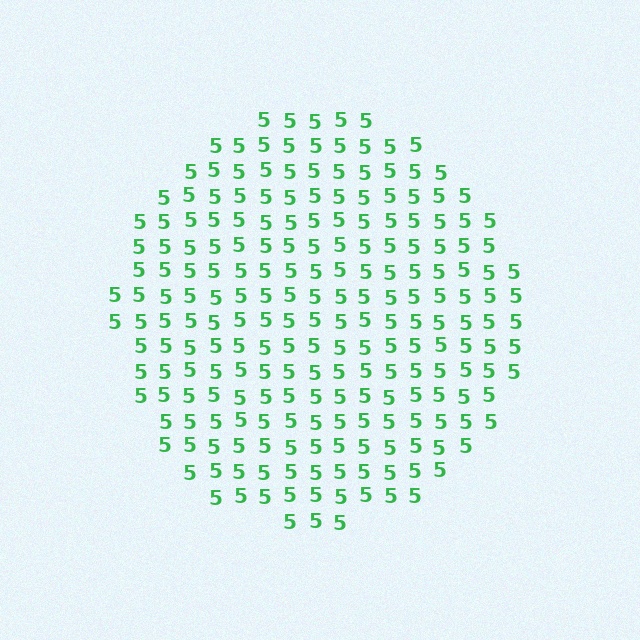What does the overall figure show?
The overall figure shows a circle.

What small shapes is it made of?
It is made of small digit 5's.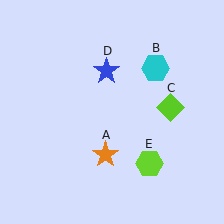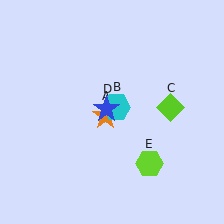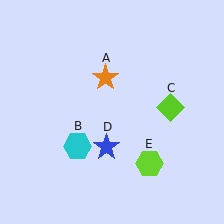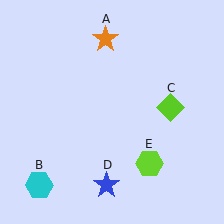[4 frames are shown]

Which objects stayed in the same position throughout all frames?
Lime diamond (object C) and lime hexagon (object E) remained stationary.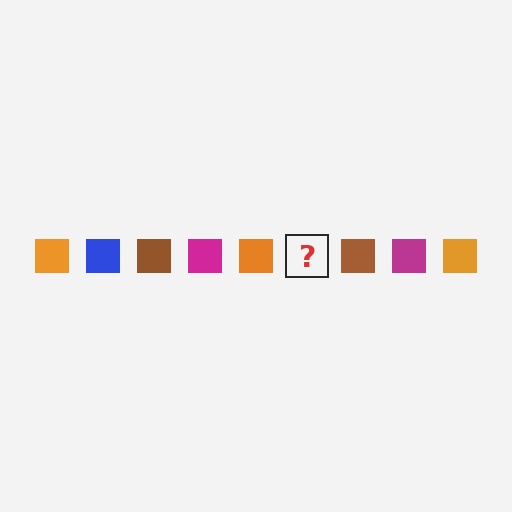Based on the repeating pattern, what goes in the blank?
The blank should be a blue square.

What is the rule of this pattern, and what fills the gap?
The rule is that the pattern cycles through orange, blue, brown, magenta squares. The gap should be filled with a blue square.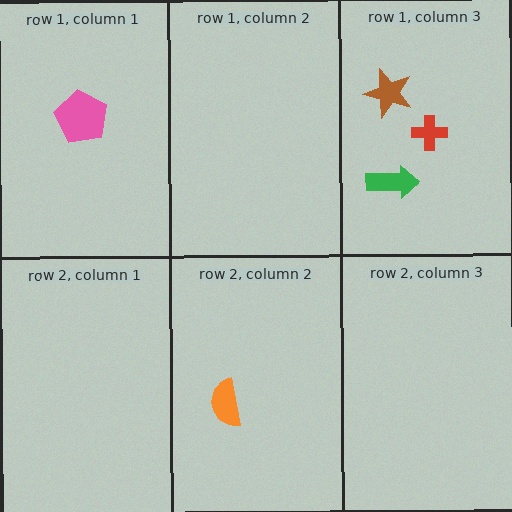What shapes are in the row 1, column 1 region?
The pink pentagon.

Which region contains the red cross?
The row 1, column 3 region.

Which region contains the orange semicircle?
The row 2, column 2 region.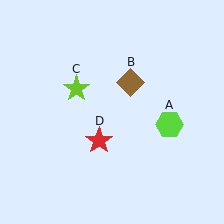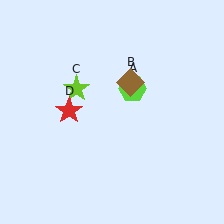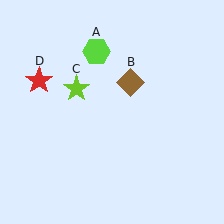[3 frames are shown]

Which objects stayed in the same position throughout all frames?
Brown diamond (object B) and lime star (object C) remained stationary.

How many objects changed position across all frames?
2 objects changed position: lime hexagon (object A), red star (object D).